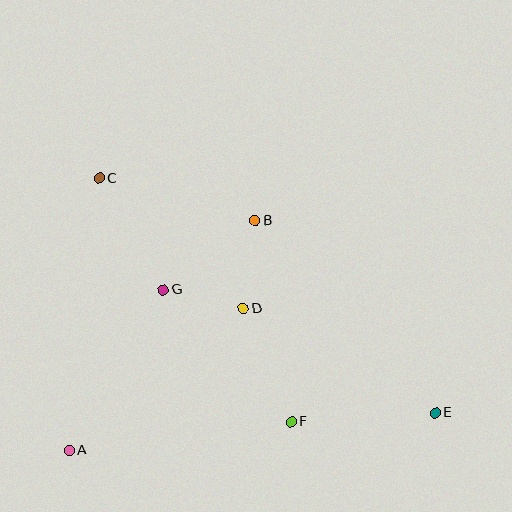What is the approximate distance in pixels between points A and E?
The distance between A and E is approximately 367 pixels.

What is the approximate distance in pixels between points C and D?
The distance between C and D is approximately 194 pixels.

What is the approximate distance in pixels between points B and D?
The distance between B and D is approximately 88 pixels.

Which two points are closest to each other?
Points D and G are closest to each other.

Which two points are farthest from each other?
Points C and E are farthest from each other.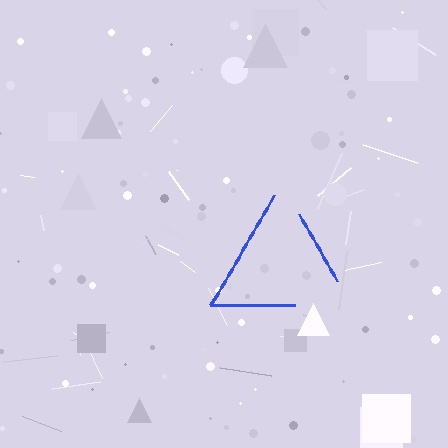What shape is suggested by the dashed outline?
The dashed outline suggests a triangle.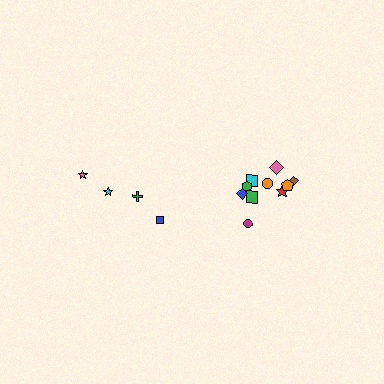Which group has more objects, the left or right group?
The right group.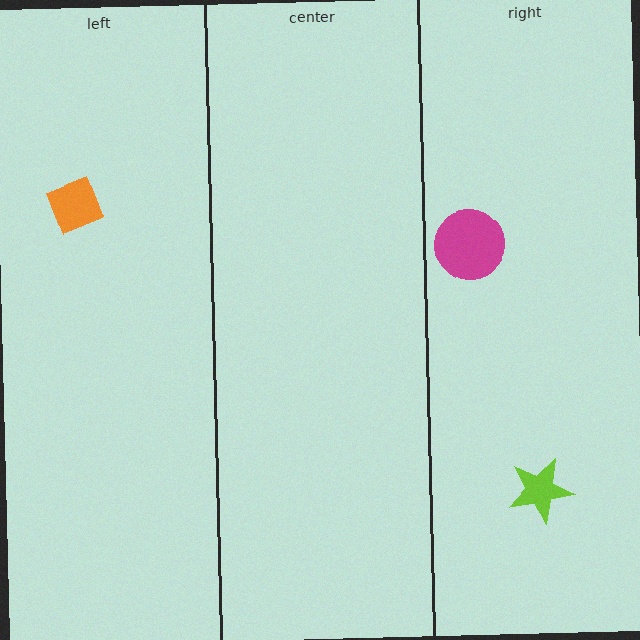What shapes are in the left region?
The orange diamond.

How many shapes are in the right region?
2.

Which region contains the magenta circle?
The right region.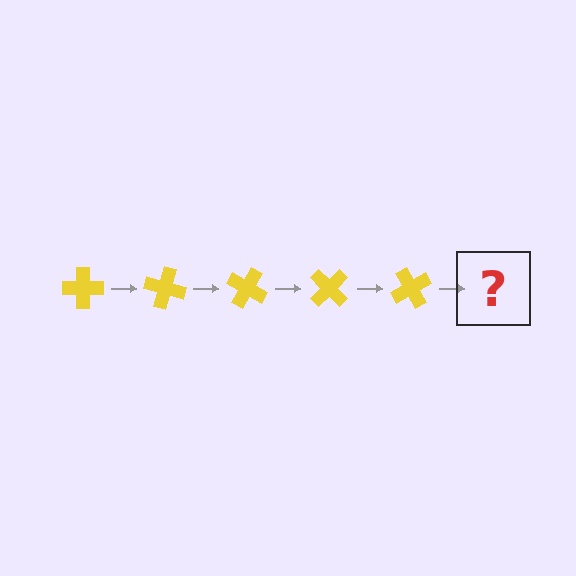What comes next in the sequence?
The next element should be a yellow cross rotated 75 degrees.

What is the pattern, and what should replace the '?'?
The pattern is that the cross rotates 15 degrees each step. The '?' should be a yellow cross rotated 75 degrees.